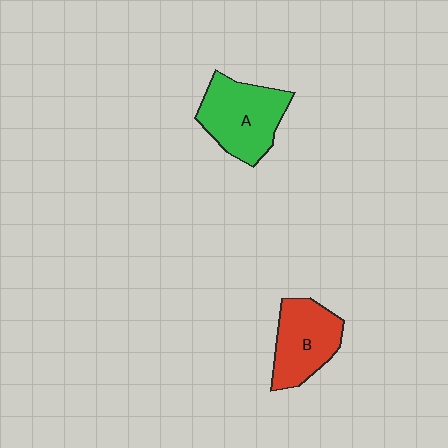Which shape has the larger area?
Shape A (green).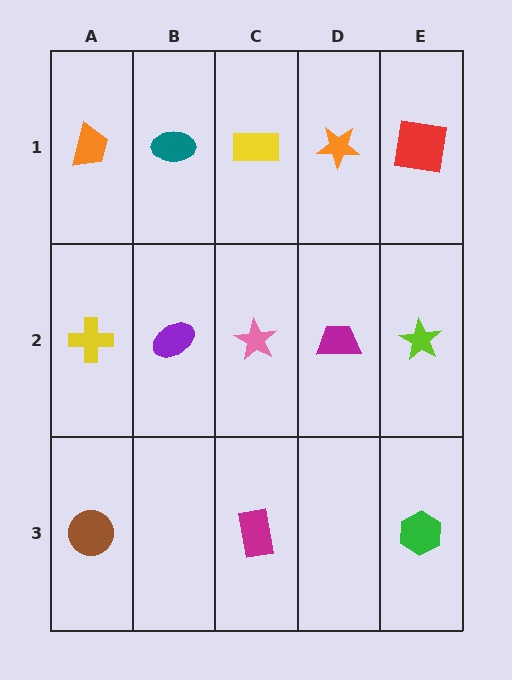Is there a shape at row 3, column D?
No, that cell is empty.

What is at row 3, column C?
A magenta rectangle.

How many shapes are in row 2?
5 shapes.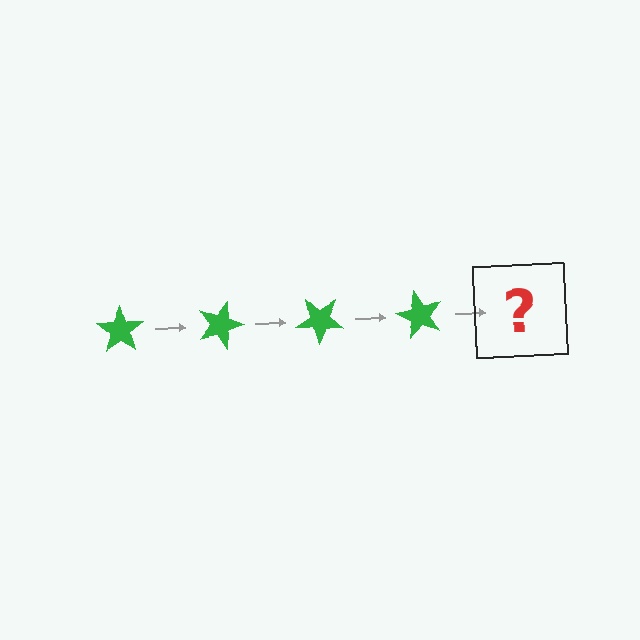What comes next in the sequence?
The next element should be a green star rotated 80 degrees.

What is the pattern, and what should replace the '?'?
The pattern is that the star rotates 20 degrees each step. The '?' should be a green star rotated 80 degrees.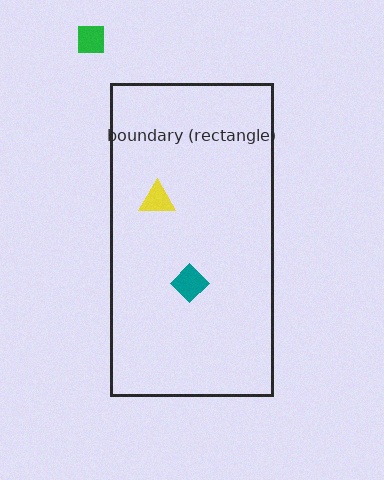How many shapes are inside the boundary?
2 inside, 1 outside.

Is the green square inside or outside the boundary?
Outside.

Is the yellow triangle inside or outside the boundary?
Inside.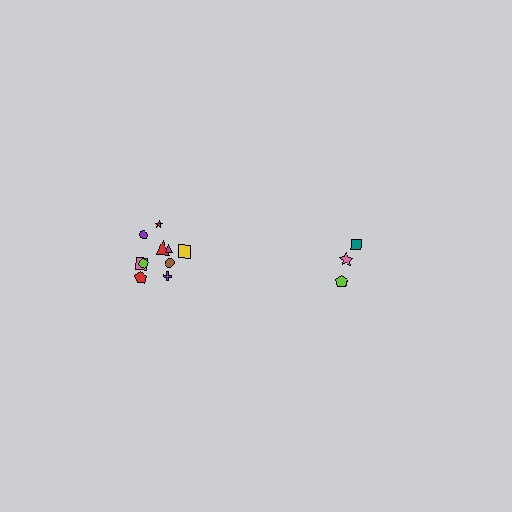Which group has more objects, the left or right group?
The left group.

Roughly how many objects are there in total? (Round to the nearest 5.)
Roughly 15 objects in total.